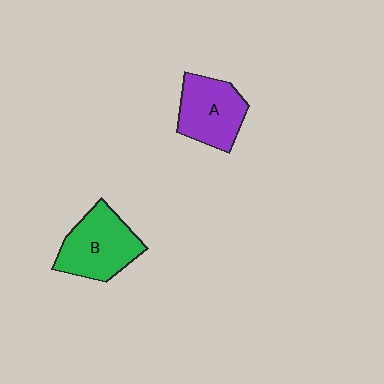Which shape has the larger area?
Shape B (green).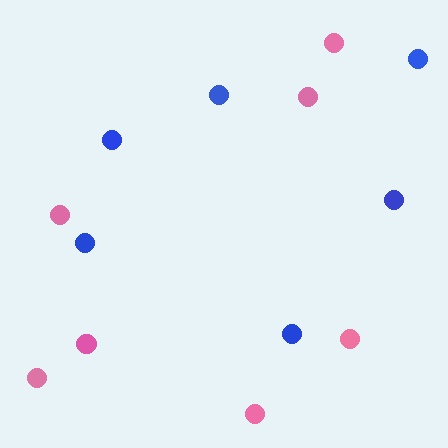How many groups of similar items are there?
There are 2 groups: one group of blue circles (6) and one group of pink circles (7).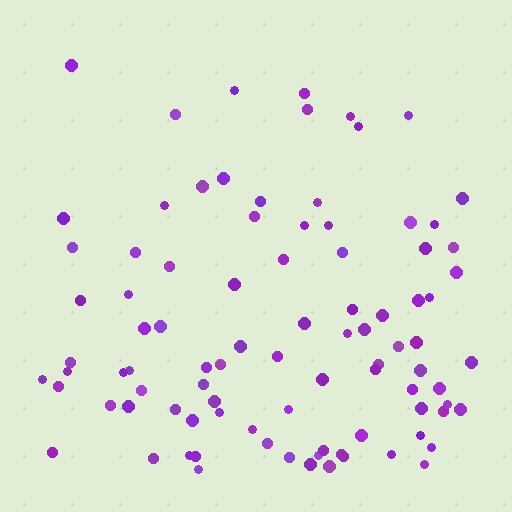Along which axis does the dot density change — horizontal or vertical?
Vertical.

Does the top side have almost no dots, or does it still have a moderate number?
Still a moderate number, just noticeably fewer than the bottom.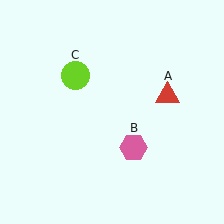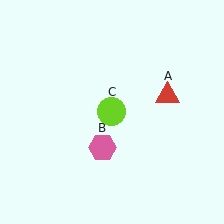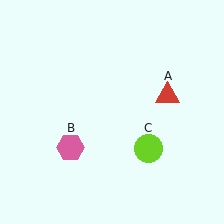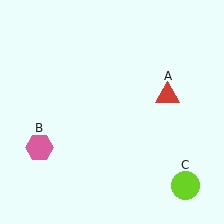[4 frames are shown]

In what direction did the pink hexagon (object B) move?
The pink hexagon (object B) moved left.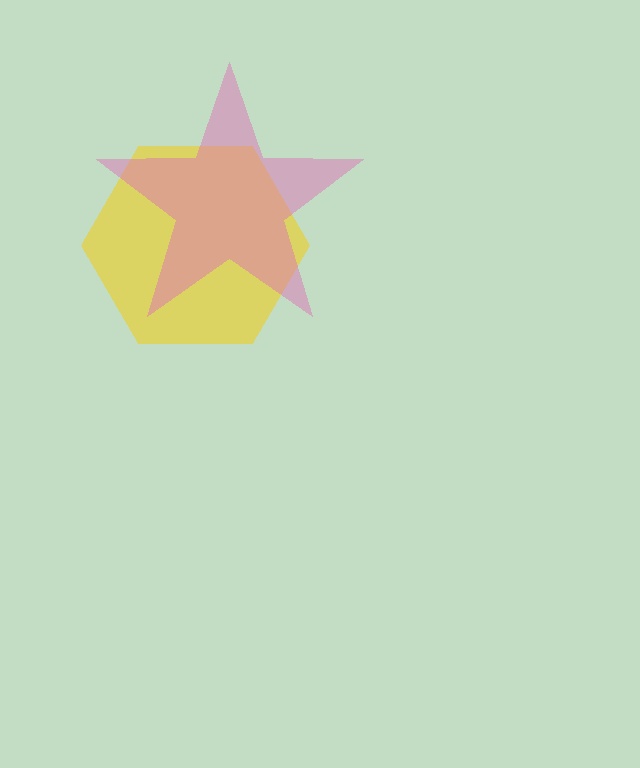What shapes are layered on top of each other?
The layered shapes are: a yellow hexagon, a pink star.